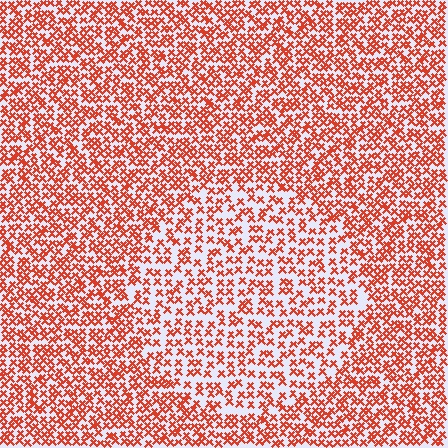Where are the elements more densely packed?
The elements are more densely packed outside the circle boundary.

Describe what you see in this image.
The image contains small red elements arranged at two different densities. A circle-shaped region is visible where the elements are less densely packed than the surrounding area.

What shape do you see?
I see a circle.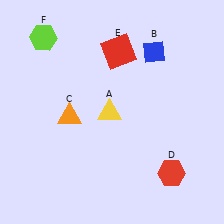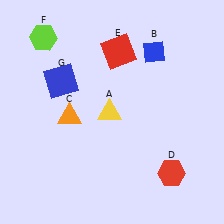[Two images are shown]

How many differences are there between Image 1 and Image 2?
There is 1 difference between the two images.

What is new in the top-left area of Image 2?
A blue square (G) was added in the top-left area of Image 2.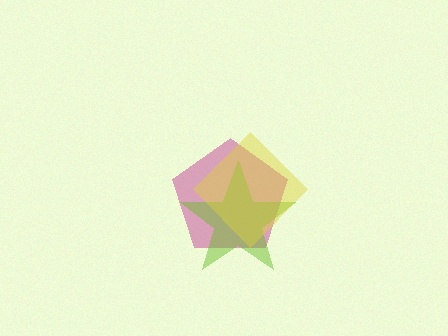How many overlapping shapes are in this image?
There are 3 overlapping shapes in the image.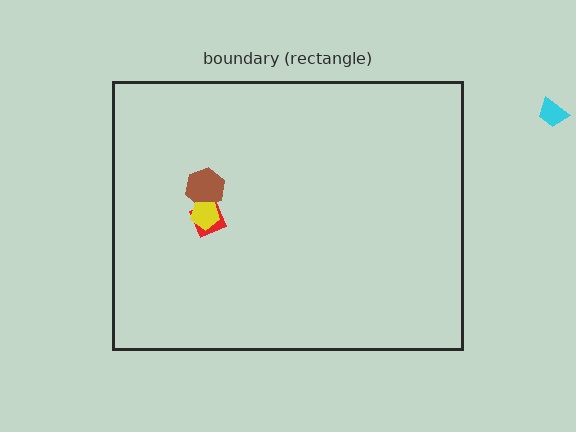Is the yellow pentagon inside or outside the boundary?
Inside.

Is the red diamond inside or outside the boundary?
Inside.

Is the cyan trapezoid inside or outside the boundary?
Outside.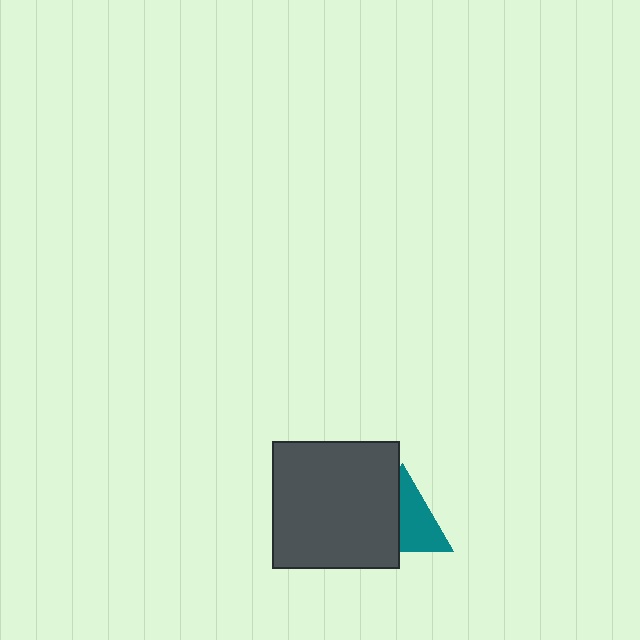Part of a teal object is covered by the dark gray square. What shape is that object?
It is a triangle.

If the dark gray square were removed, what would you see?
You would see the complete teal triangle.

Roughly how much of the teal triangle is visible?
About half of it is visible (roughly 56%).